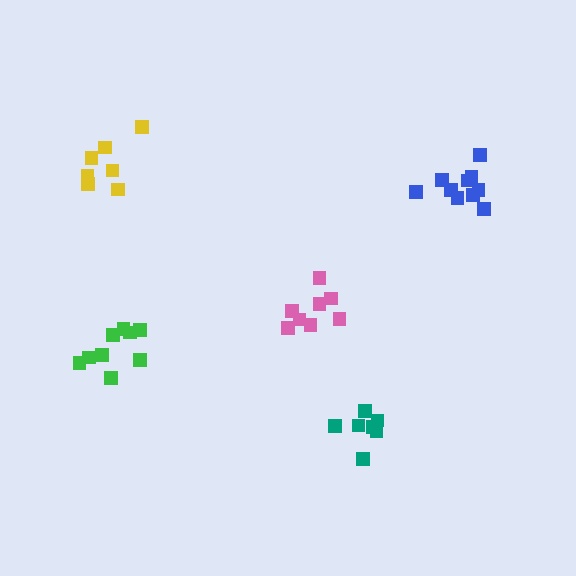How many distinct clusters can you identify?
There are 5 distinct clusters.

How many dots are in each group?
Group 1: 9 dots, Group 2: 10 dots, Group 3: 7 dots, Group 4: 7 dots, Group 5: 8 dots (41 total).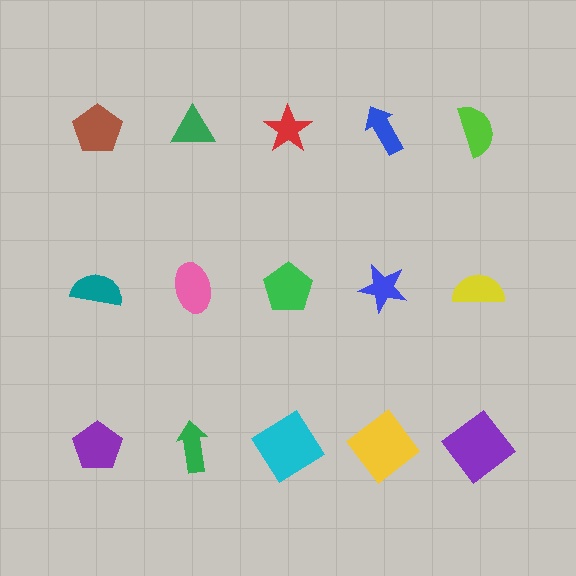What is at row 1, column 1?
A brown pentagon.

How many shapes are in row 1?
5 shapes.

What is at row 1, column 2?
A green triangle.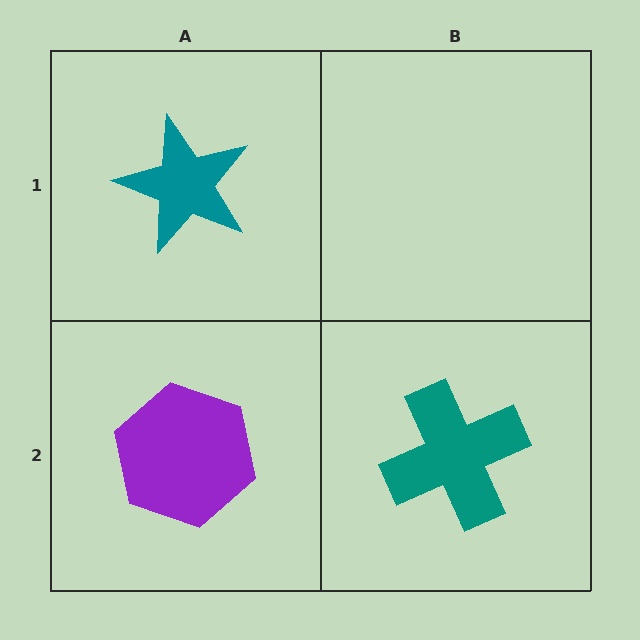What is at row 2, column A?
A purple hexagon.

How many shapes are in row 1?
1 shape.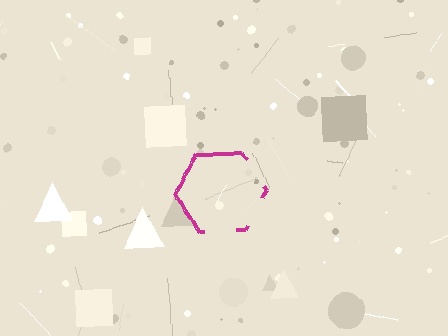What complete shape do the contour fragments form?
The contour fragments form a hexagon.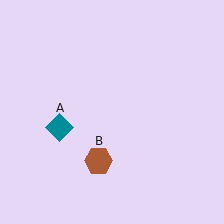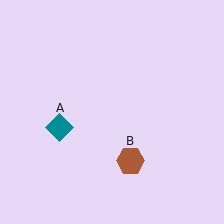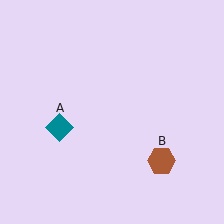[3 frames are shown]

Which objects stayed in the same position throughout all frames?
Teal diamond (object A) remained stationary.